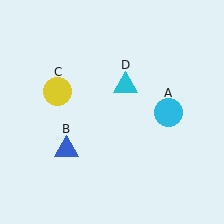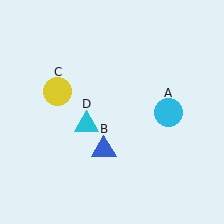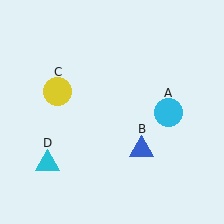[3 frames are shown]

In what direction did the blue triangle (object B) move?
The blue triangle (object B) moved right.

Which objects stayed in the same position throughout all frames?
Cyan circle (object A) and yellow circle (object C) remained stationary.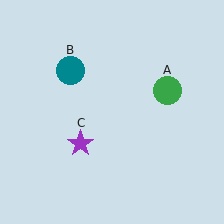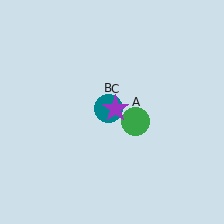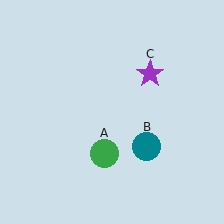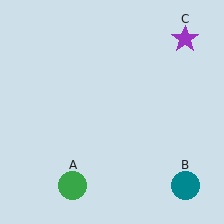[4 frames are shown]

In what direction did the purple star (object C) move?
The purple star (object C) moved up and to the right.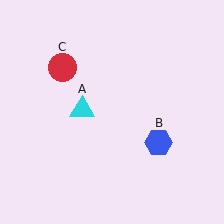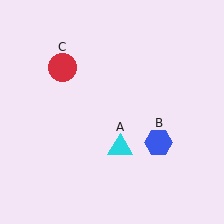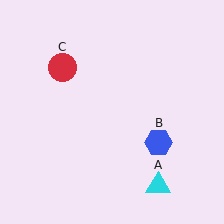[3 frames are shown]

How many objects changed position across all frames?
1 object changed position: cyan triangle (object A).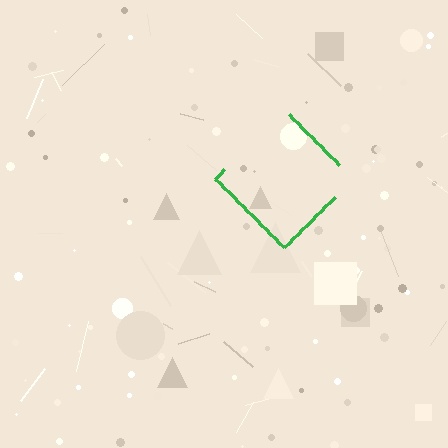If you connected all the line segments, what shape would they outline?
They would outline a diamond.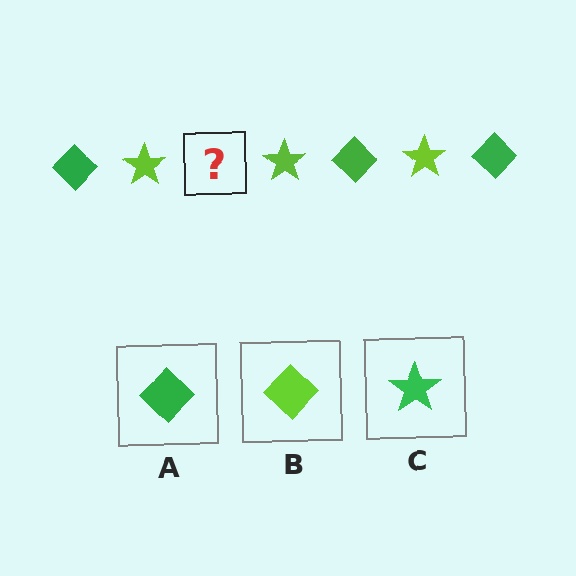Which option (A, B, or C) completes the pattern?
A.